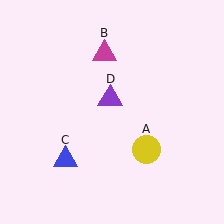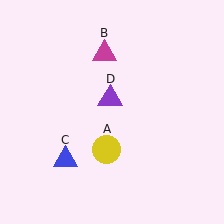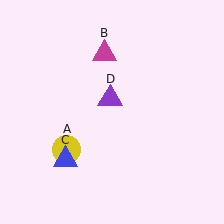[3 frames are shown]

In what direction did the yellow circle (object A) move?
The yellow circle (object A) moved left.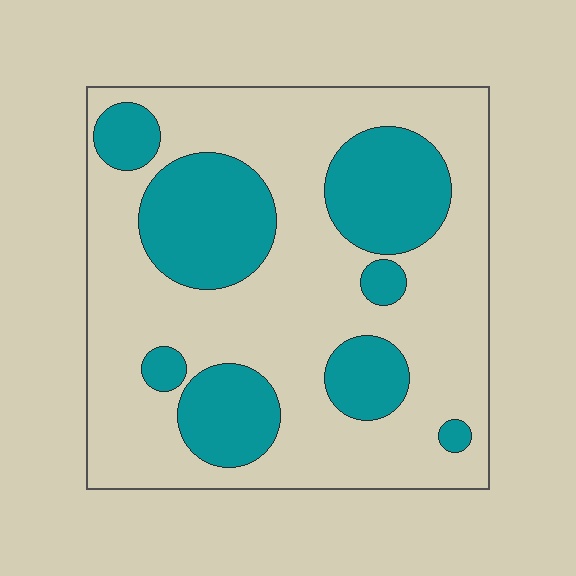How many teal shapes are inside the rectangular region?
8.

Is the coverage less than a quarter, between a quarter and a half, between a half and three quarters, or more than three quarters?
Between a quarter and a half.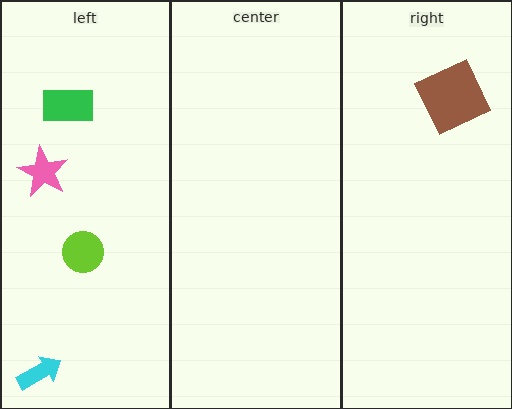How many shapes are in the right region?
1.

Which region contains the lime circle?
The left region.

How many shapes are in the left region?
4.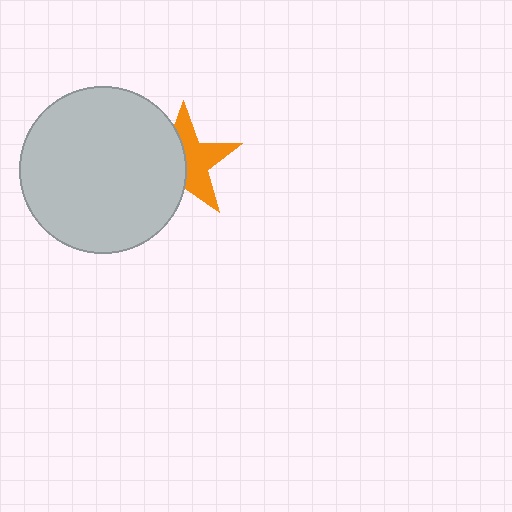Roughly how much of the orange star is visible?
About half of it is visible (roughly 52%).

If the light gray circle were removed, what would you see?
You would see the complete orange star.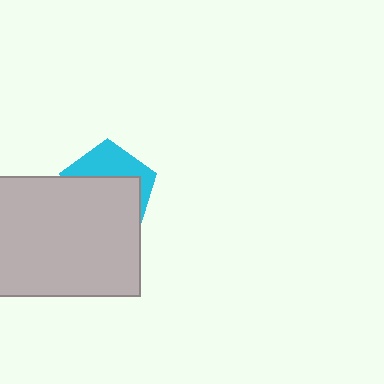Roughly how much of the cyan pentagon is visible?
A small part of it is visible (roughly 36%).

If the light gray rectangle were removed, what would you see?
You would see the complete cyan pentagon.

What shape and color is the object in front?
The object in front is a light gray rectangle.